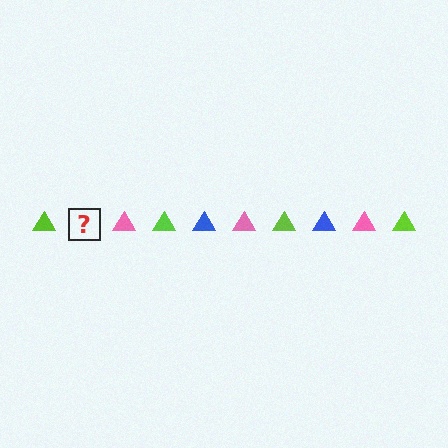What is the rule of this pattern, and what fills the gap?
The rule is that the pattern cycles through lime, blue, pink triangles. The gap should be filled with a blue triangle.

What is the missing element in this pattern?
The missing element is a blue triangle.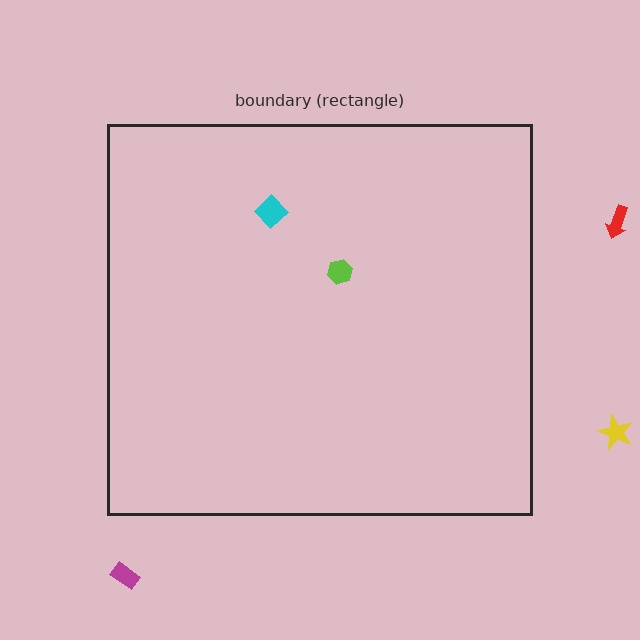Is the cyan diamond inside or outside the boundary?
Inside.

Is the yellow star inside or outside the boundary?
Outside.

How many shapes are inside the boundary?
2 inside, 3 outside.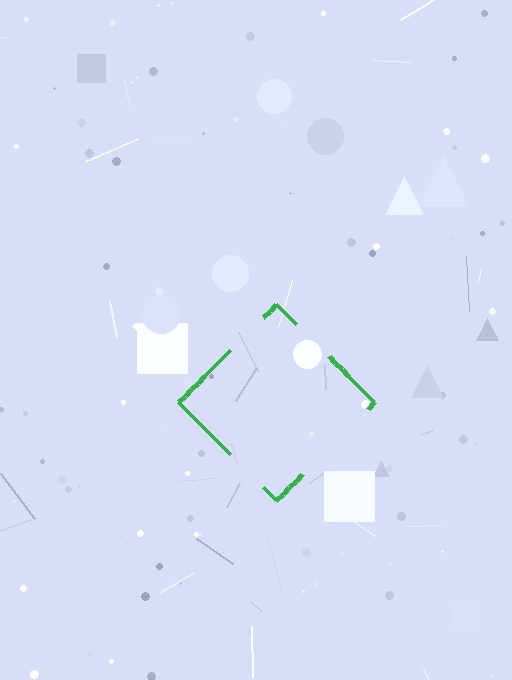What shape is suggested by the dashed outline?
The dashed outline suggests a diamond.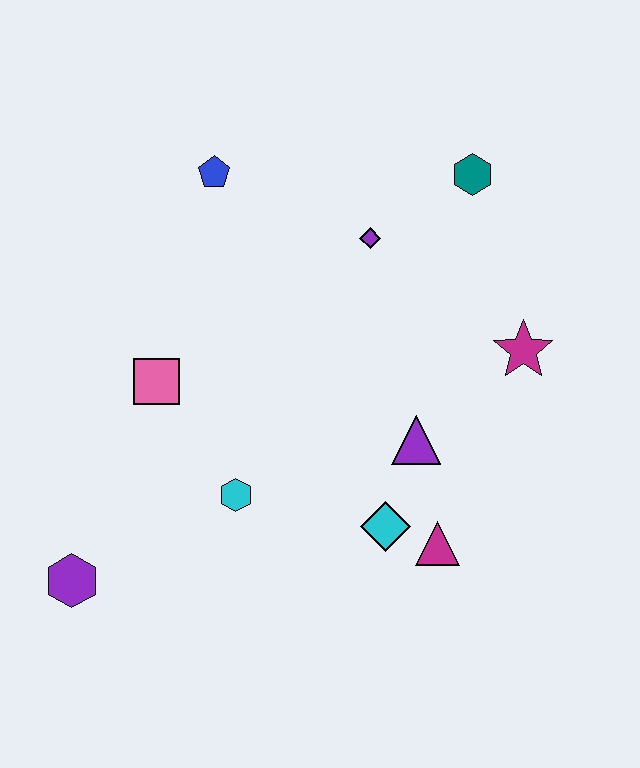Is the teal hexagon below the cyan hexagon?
No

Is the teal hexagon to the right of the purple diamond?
Yes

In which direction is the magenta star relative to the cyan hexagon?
The magenta star is to the right of the cyan hexagon.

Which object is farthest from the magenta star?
The purple hexagon is farthest from the magenta star.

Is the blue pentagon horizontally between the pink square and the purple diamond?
Yes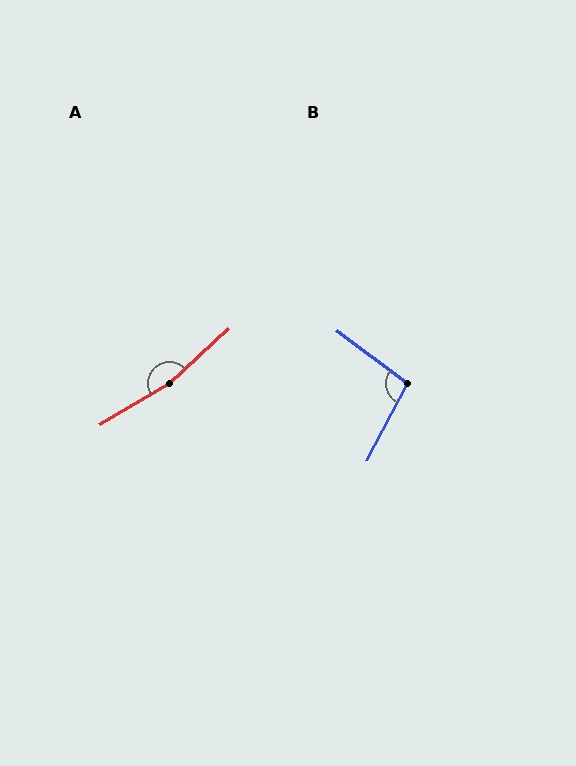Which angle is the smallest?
B, at approximately 99 degrees.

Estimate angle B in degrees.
Approximately 99 degrees.